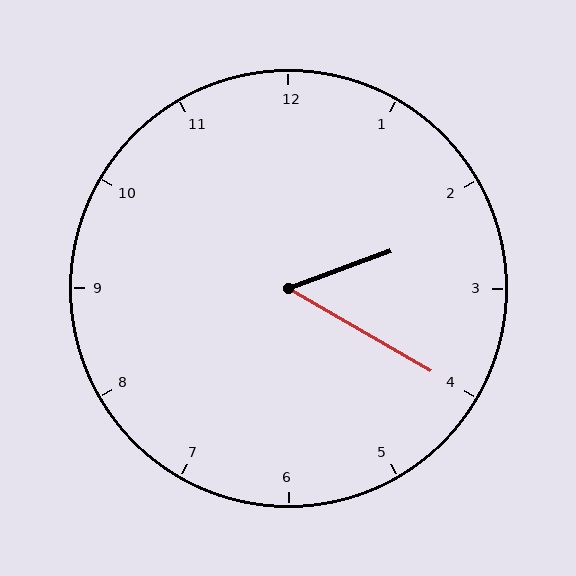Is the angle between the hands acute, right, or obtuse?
It is acute.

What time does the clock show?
2:20.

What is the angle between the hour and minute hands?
Approximately 50 degrees.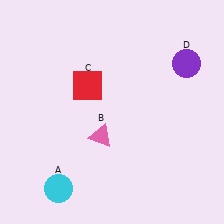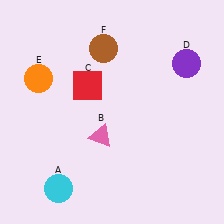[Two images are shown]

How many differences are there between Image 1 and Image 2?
There are 2 differences between the two images.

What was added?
An orange circle (E), a brown circle (F) were added in Image 2.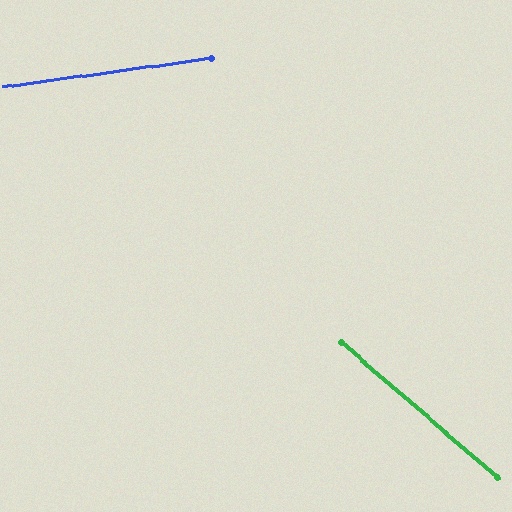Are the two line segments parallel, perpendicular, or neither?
Neither parallel nor perpendicular — they differ by about 49°.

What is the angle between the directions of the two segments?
Approximately 49 degrees.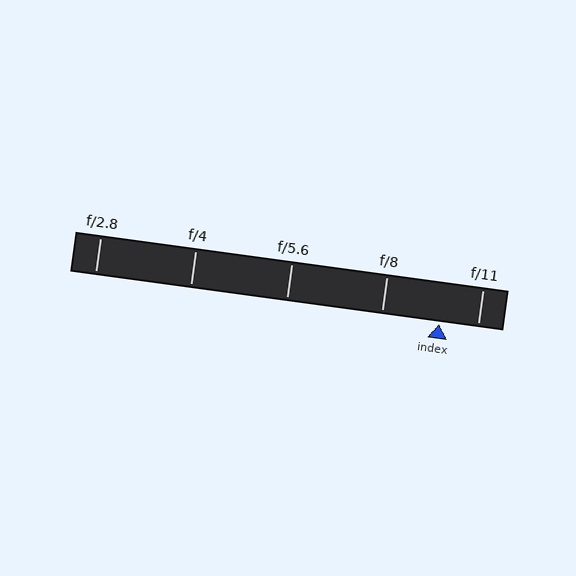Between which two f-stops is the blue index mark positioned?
The index mark is between f/8 and f/11.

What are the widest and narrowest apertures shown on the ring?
The widest aperture shown is f/2.8 and the narrowest is f/11.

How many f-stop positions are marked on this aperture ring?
There are 5 f-stop positions marked.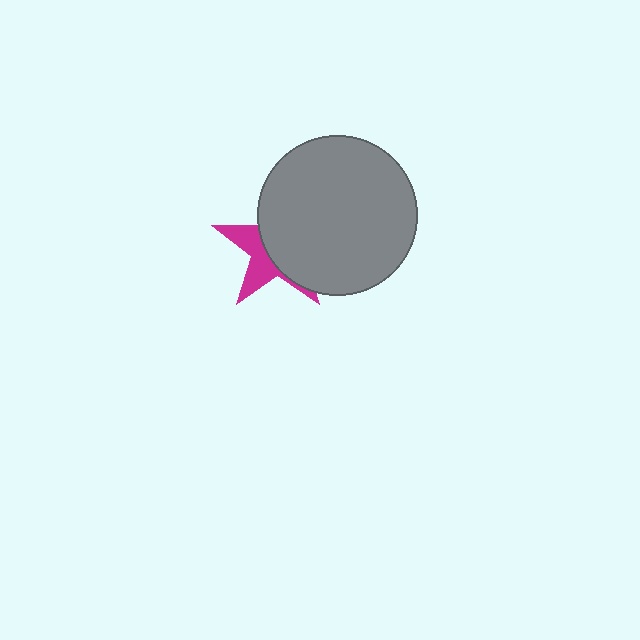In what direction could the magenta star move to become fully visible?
The magenta star could move left. That would shift it out from behind the gray circle entirely.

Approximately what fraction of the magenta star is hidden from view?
Roughly 63% of the magenta star is hidden behind the gray circle.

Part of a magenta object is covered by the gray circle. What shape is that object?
It is a star.